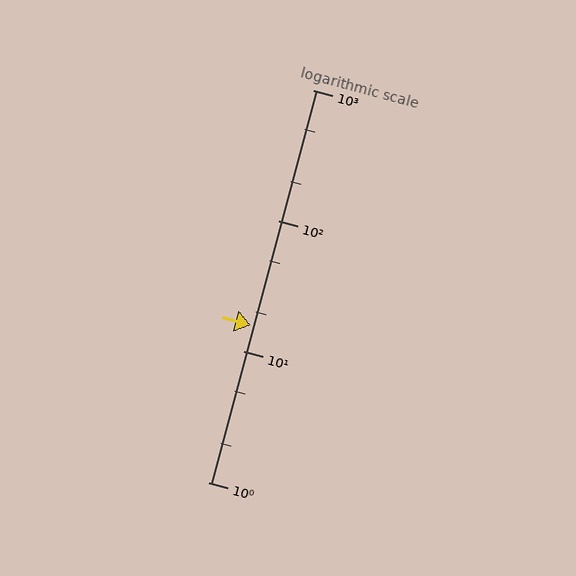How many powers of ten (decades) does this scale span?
The scale spans 3 decades, from 1 to 1000.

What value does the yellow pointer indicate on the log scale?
The pointer indicates approximately 16.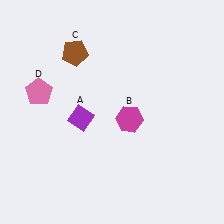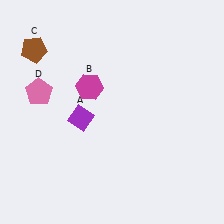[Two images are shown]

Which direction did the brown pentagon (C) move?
The brown pentagon (C) moved left.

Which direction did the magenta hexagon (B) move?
The magenta hexagon (B) moved left.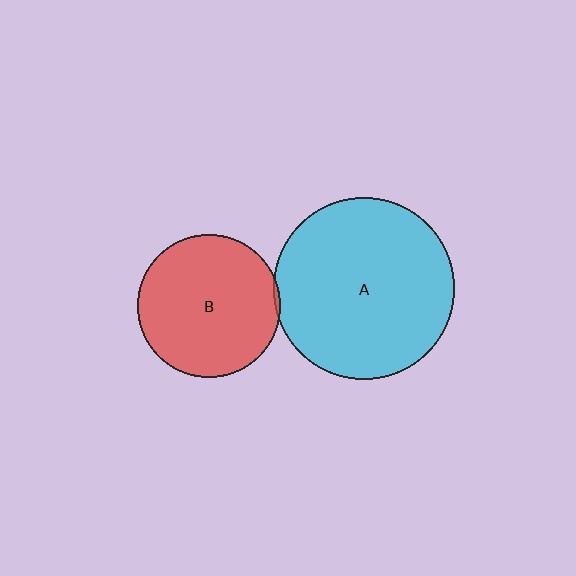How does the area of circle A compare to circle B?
Approximately 1.6 times.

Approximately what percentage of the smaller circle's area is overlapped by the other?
Approximately 5%.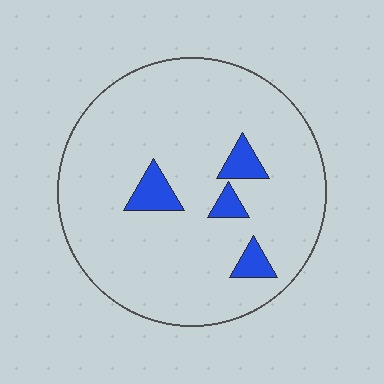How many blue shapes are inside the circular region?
4.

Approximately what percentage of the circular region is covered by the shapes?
Approximately 10%.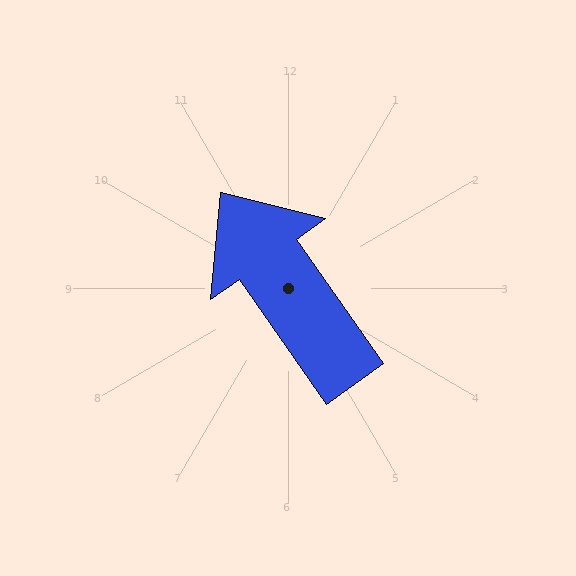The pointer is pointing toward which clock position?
Roughly 11 o'clock.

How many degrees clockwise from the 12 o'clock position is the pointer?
Approximately 325 degrees.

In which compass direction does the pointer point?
Northwest.